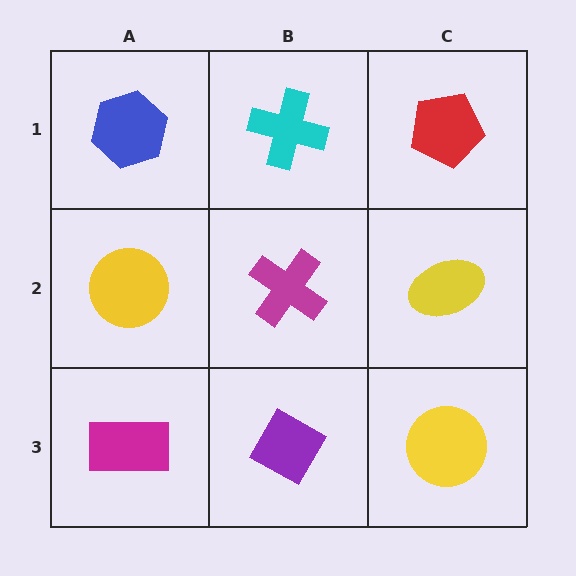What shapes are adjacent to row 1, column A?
A yellow circle (row 2, column A), a cyan cross (row 1, column B).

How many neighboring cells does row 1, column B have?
3.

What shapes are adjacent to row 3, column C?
A yellow ellipse (row 2, column C), a purple diamond (row 3, column B).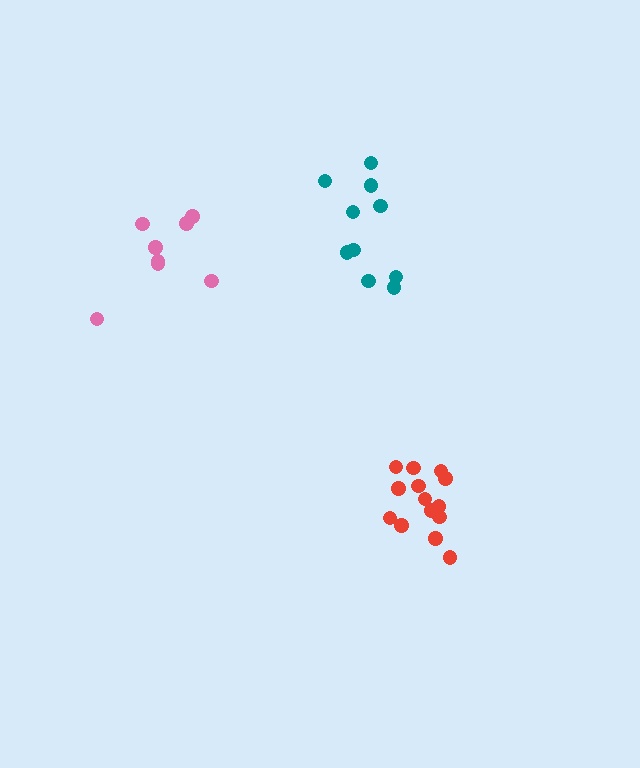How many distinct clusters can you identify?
There are 3 distinct clusters.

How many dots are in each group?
Group 1: 10 dots, Group 2: 14 dots, Group 3: 8 dots (32 total).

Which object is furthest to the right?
The red cluster is rightmost.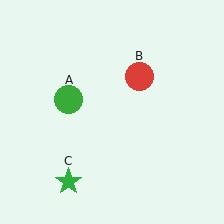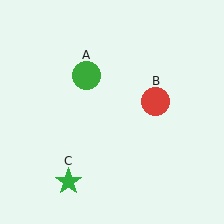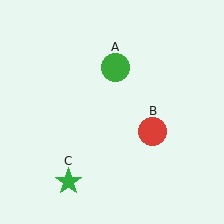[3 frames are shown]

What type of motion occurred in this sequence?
The green circle (object A), red circle (object B) rotated clockwise around the center of the scene.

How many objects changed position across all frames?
2 objects changed position: green circle (object A), red circle (object B).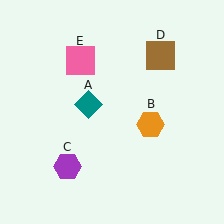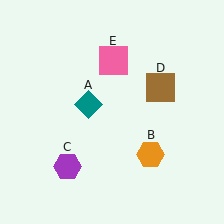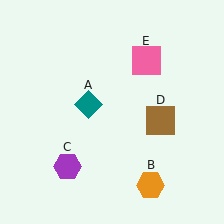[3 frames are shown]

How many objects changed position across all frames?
3 objects changed position: orange hexagon (object B), brown square (object D), pink square (object E).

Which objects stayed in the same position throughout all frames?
Teal diamond (object A) and purple hexagon (object C) remained stationary.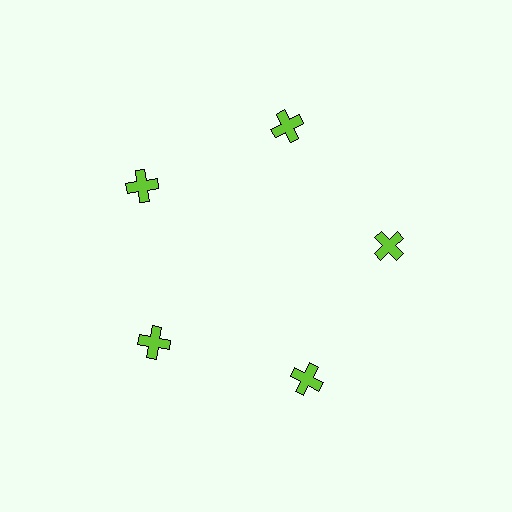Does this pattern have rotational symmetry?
Yes, this pattern has 5-fold rotational symmetry. It looks the same after rotating 72 degrees around the center.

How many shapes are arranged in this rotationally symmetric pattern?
There are 5 shapes, arranged in 5 groups of 1.